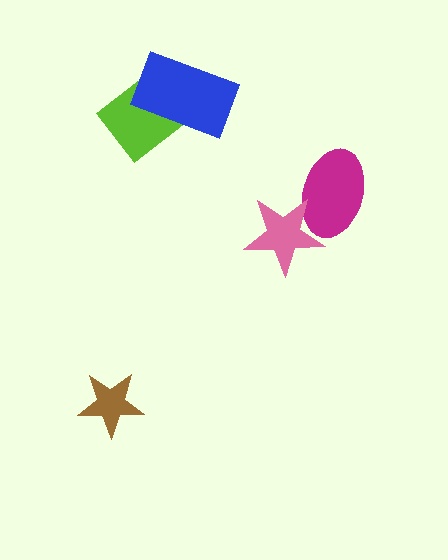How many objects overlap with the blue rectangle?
1 object overlaps with the blue rectangle.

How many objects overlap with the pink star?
1 object overlaps with the pink star.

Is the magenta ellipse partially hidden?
Yes, it is partially covered by another shape.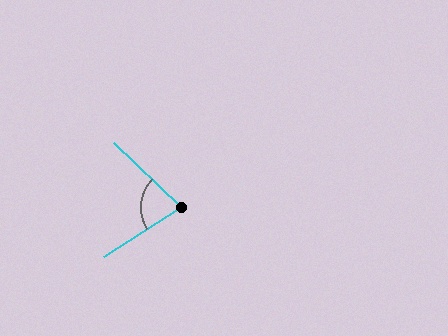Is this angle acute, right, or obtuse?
It is acute.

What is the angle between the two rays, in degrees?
Approximately 76 degrees.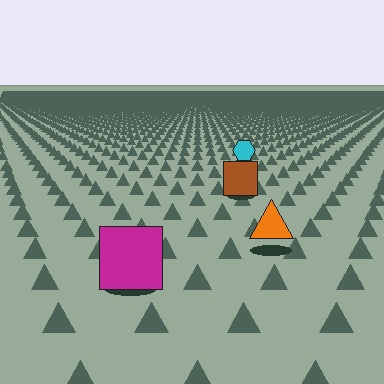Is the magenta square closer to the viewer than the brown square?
Yes. The magenta square is closer — you can tell from the texture gradient: the ground texture is coarser near it.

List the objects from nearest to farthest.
From nearest to farthest: the magenta square, the orange triangle, the brown square, the cyan hexagon.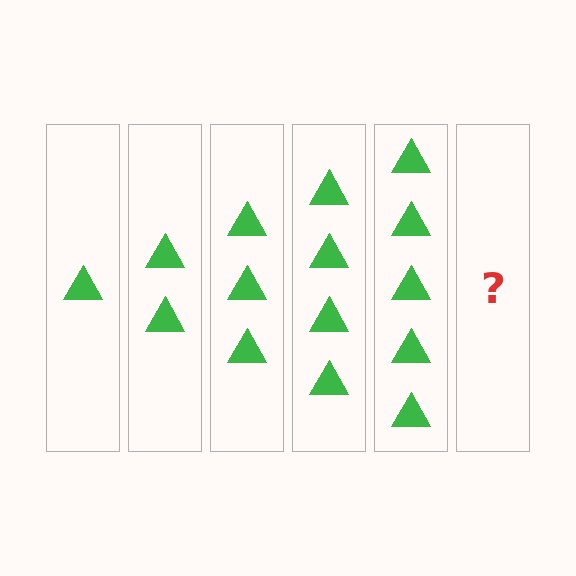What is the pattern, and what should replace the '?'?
The pattern is that each step adds one more triangle. The '?' should be 6 triangles.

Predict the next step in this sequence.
The next step is 6 triangles.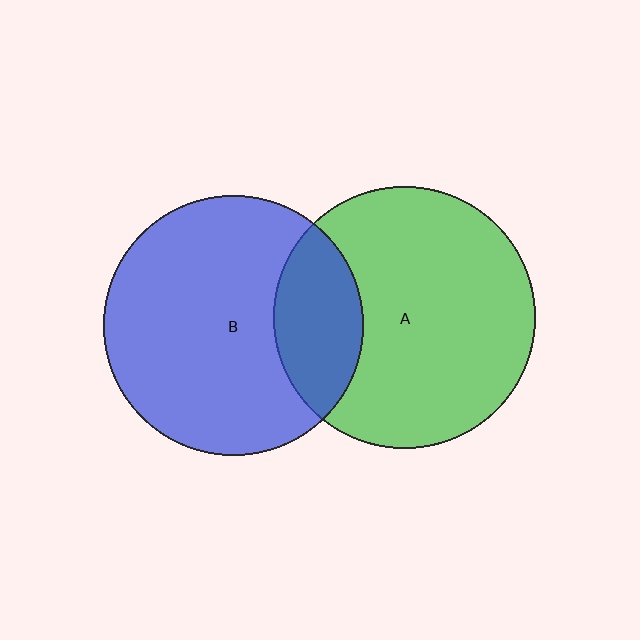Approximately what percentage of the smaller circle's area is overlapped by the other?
Approximately 25%.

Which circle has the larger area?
Circle A (green).